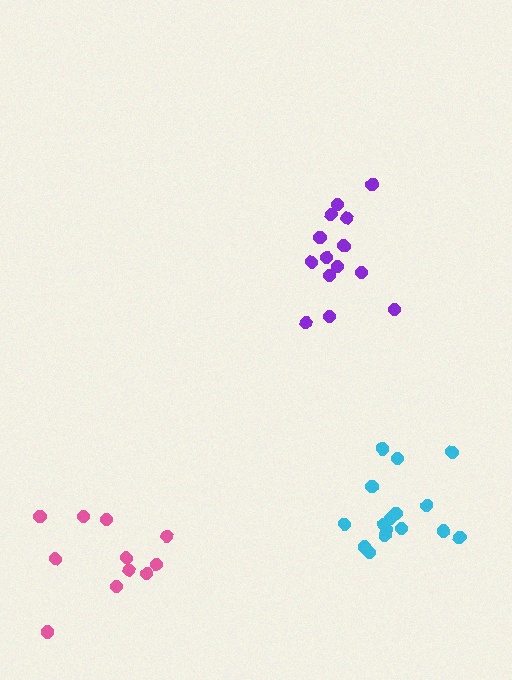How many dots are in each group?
Group 1: 11 dots, Group 2: 14 dots, Group 3: 16 dots (41 total).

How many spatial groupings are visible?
There are 3 spatial groupings.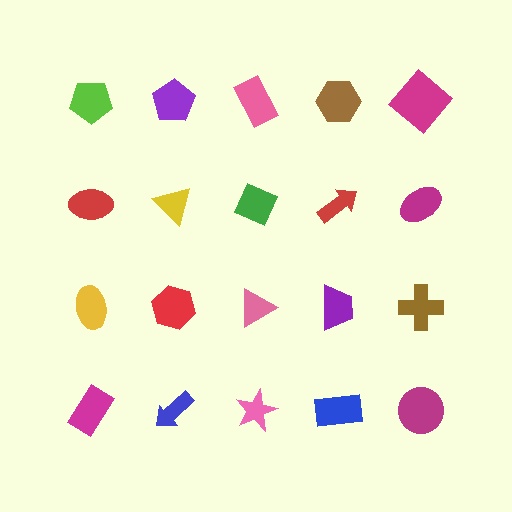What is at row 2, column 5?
A magenta ellipse.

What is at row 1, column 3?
A pink rectangle.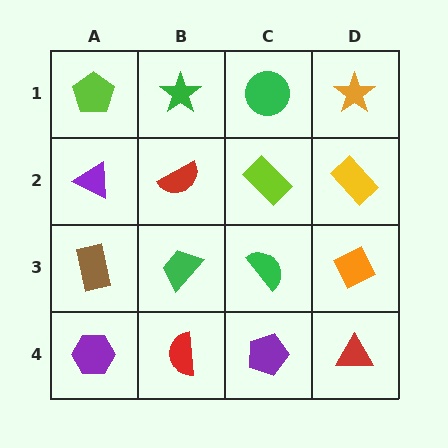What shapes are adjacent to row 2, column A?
A lime pentagon (row 1, column A), a brown rectangle (row 3, column A), a red semicircle (row 2, column B).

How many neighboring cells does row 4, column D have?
2.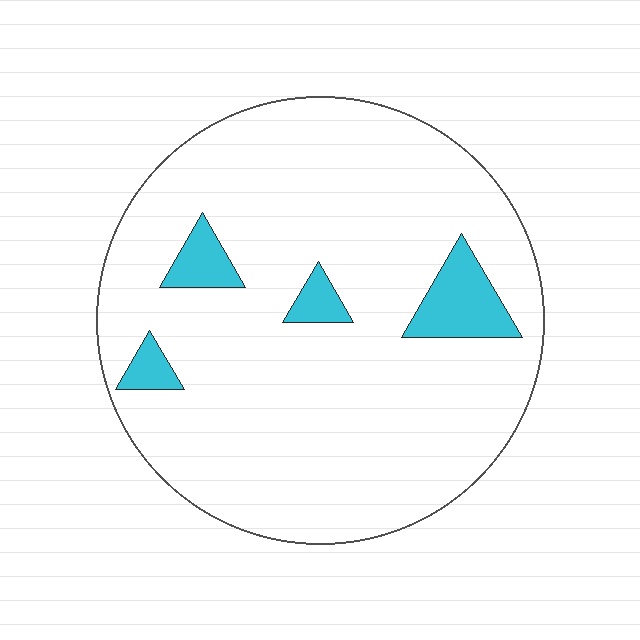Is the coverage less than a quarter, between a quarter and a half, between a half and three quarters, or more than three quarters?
Less than a quarter.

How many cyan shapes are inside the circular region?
4.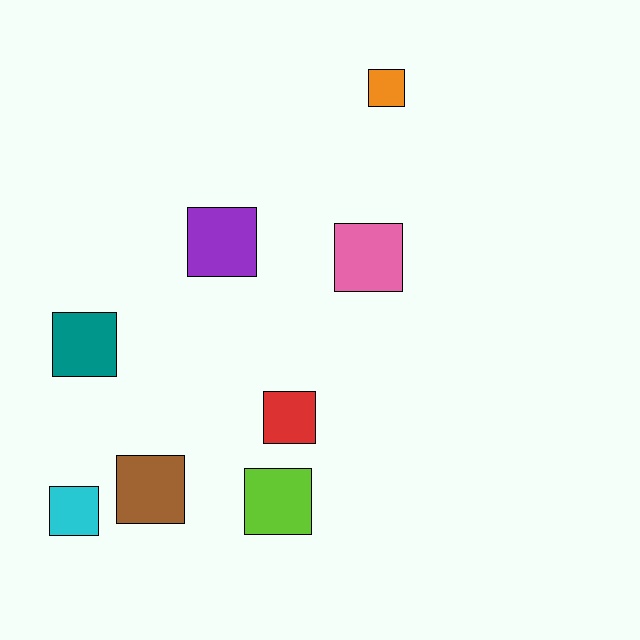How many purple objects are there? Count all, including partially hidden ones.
There is 1 purple object.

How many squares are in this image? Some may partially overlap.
There are 8 squares.